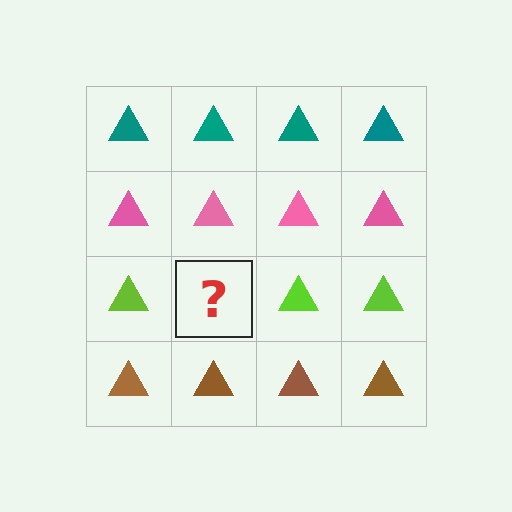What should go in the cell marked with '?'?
The missing cell should contain a lime triangle.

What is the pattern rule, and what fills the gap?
The rule is that each row has a consistent color. The gap should be filled with a lime triangle.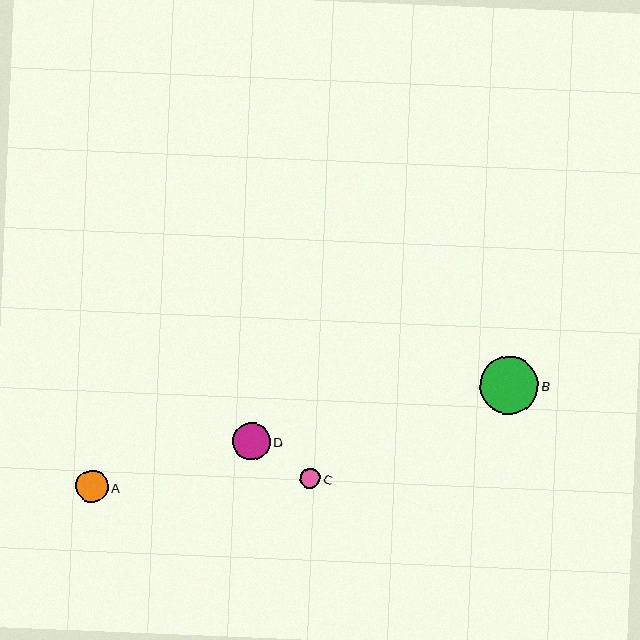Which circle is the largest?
Circle B is the largest with a size of approximately 59 pixels.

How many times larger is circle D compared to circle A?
Circle D is approximately 1.2 times the size of circle A.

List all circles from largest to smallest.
From largest to smallest: B, D, A, C.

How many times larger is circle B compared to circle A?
Circle B is approximately 1.8 times the size of circle A.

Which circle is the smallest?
Circle C is the smallest with a size of approximately 20 pixels.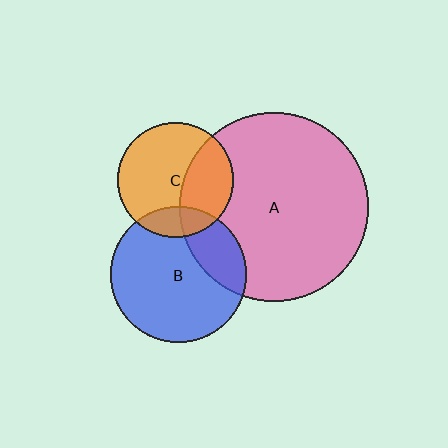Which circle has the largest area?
Circle A (pink).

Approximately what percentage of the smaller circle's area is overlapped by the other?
Approximately 15%.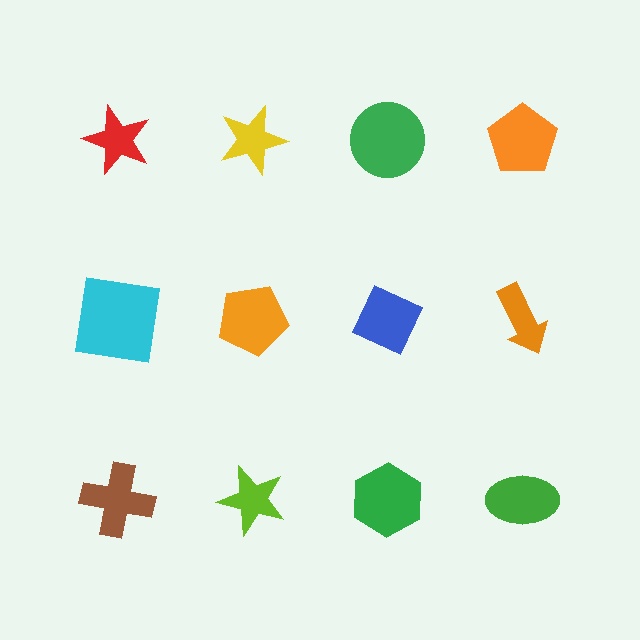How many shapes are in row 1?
4 shapes.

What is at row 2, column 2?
An orange pentagon.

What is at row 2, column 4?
An orange arrow.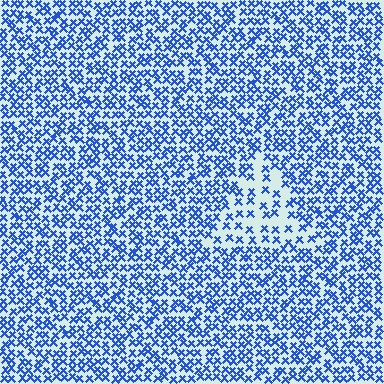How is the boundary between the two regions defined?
The boundary is defined by a change in element density (approximately 2.1x ratio). All elements are the same color, size, and shape.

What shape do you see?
I see a triangle.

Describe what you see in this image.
The image contains small blue elements arranged at two different densities. A triangle-shaped region is visible where the elements are less densely packed than the surrounding area.